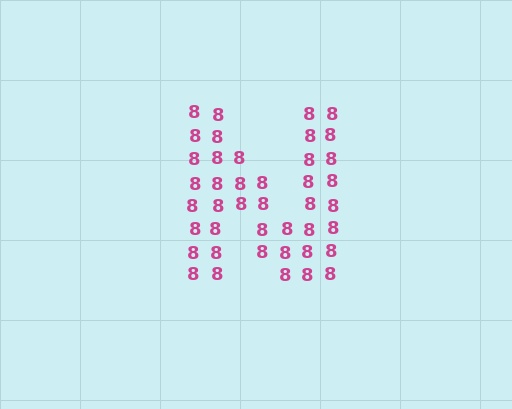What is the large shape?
The large shape is the letter N.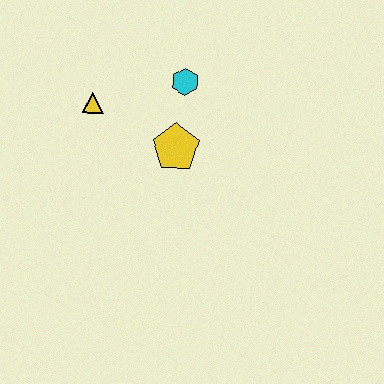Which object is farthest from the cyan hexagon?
The yellow triangle is farthest from the cyan hexagon.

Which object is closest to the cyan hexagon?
The yellow pentagon is closest to the cyan hexagon.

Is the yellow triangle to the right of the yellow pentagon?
No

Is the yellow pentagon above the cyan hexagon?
No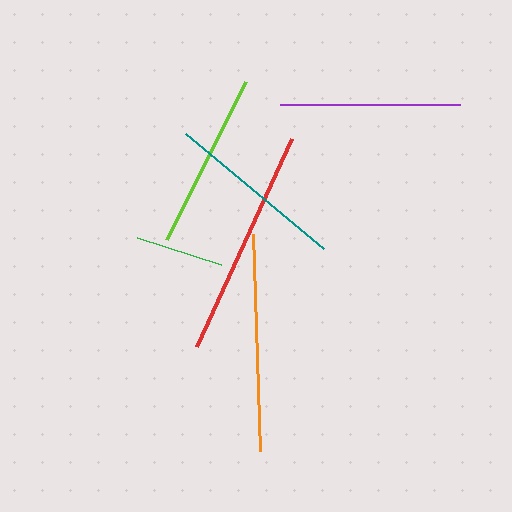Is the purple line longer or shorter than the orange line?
The orange line is longer than the purple line.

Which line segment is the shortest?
The green line is the shortest at approximately 88 pixels.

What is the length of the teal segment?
The teal segment is approximately 180 pixels long.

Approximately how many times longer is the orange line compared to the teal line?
The orange line is approximately 1.2 times the length of the teal line.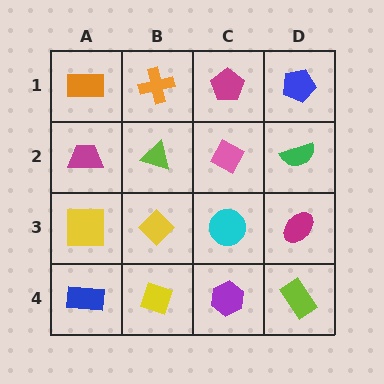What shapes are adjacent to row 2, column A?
An orange rectangle (row 1, column A), a yellow square (row 3, column A), a lime triangle (row 2, column B).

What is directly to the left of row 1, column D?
A magenta pentagon.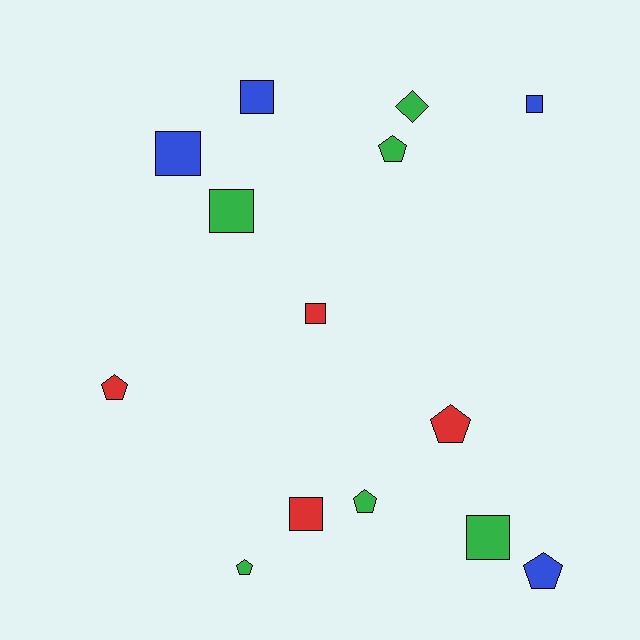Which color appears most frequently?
Green, with 6 objects.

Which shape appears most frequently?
Square, with 7 objects.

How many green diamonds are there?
There is 1 green diamond.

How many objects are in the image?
There are 14 objects.